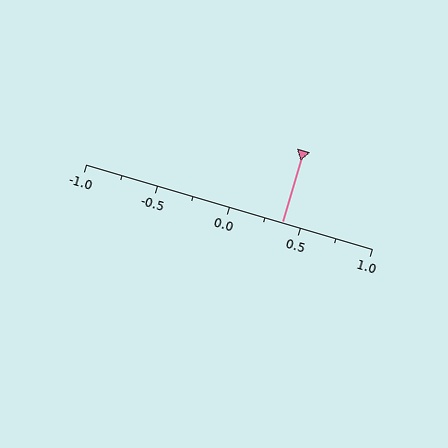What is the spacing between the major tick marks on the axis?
The major ticks are spaced 0.5 apart.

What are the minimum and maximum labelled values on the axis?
The axis runs from -1.0 to 1.0.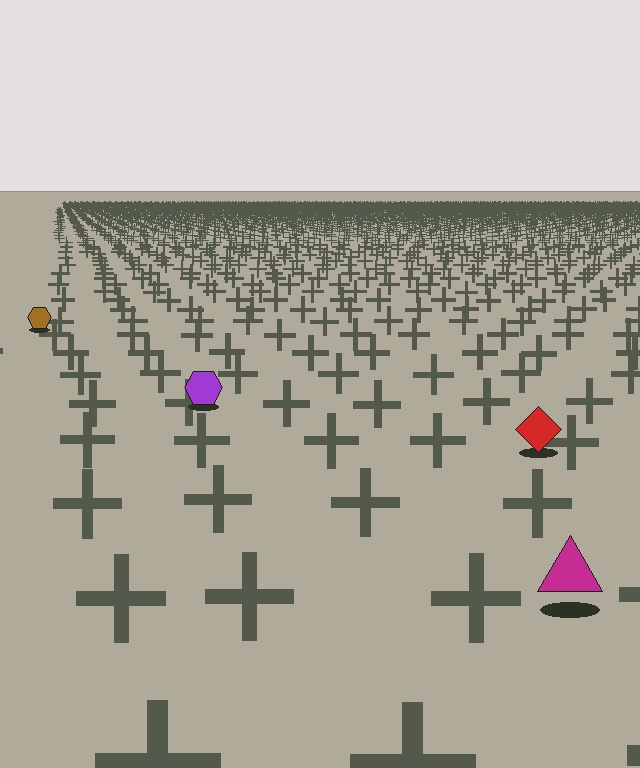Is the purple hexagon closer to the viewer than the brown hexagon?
Yes. The purple hexagon is closer — you can tell from the texture gradient: the ground texture is coarser near it.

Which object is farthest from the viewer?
The brown hexagon is farthest from the viewer. It appears smaller and the ground texture around it is denser.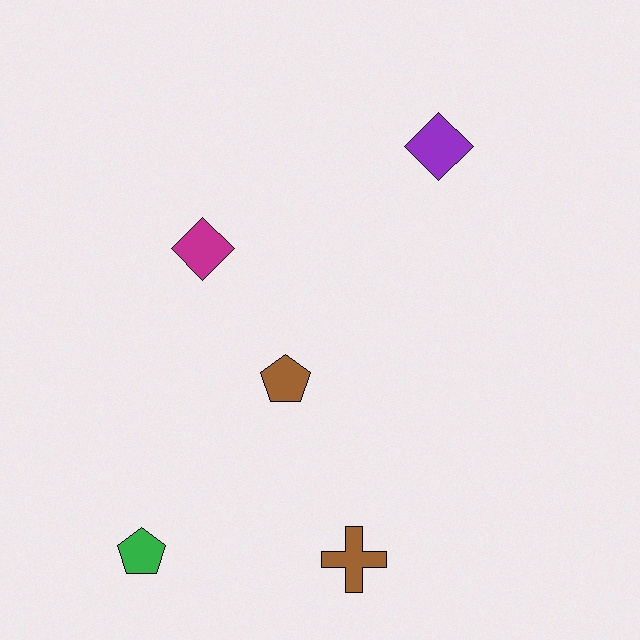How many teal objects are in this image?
There are no teal objects.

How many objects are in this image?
There are 5 objects.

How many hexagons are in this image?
There are no hexagons.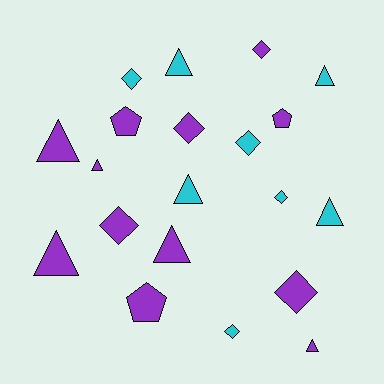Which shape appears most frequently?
Triangle, with 9 objects.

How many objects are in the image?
There are 20 objects.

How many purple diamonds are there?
There are 4 purple diamonds.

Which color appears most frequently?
Purple, with 12 objects.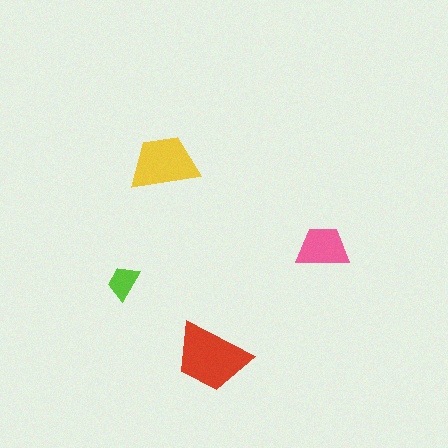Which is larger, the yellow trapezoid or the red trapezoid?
The red one.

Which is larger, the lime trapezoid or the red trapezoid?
The red one.